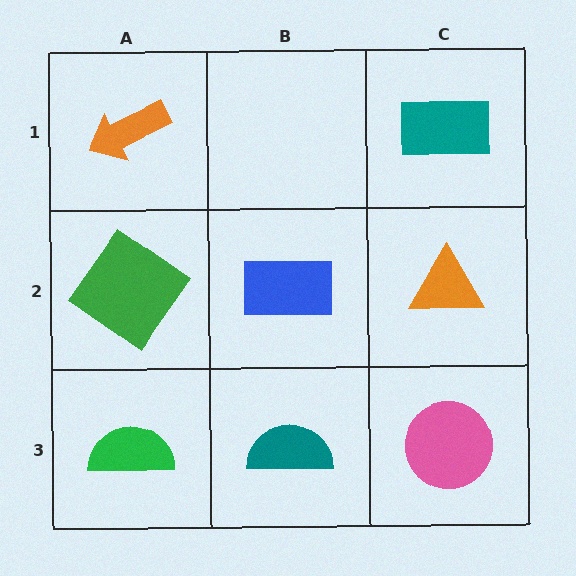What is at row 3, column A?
A green semicircle.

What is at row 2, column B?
A blue rectangle.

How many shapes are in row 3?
3 shapes.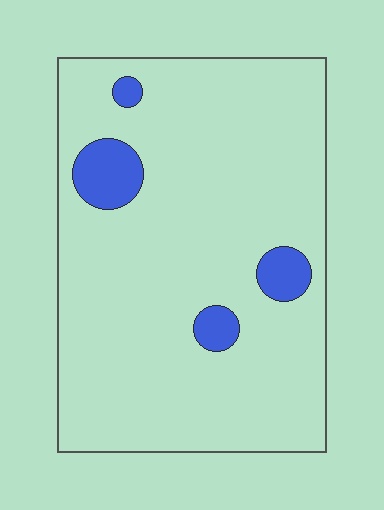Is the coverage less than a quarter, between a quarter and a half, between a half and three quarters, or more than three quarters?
Less than a quarter.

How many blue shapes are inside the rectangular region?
4.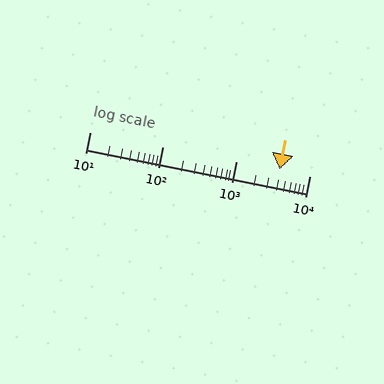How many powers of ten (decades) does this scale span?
The scale spans 3 decades, from 10 to 10000.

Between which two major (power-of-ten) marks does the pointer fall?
The pointer is between 1000 and 10000.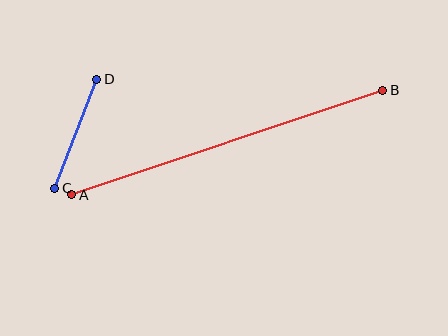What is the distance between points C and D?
The distance is approximately 117 pixels.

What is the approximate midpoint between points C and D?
The midpoint is at approximately (76, 134) pixels.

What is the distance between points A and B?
The distance is approximately 328 pixels.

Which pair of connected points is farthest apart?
Points A and B are farthest apart.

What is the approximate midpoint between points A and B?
The midpoint is at approximately (227, 142) pixels.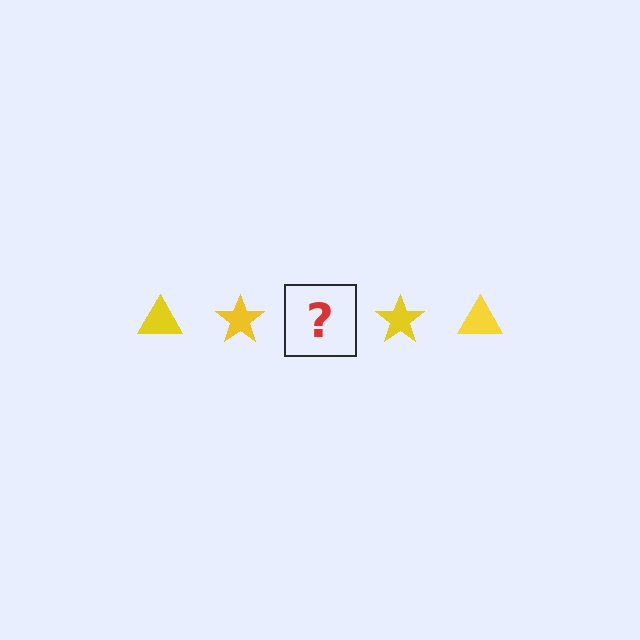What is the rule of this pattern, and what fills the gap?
The rule is that the pattern cycles through triangle, star shapes in yellow. The gap should be filled with a yellow triangle.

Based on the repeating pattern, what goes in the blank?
The blank should be a yellow triangle.